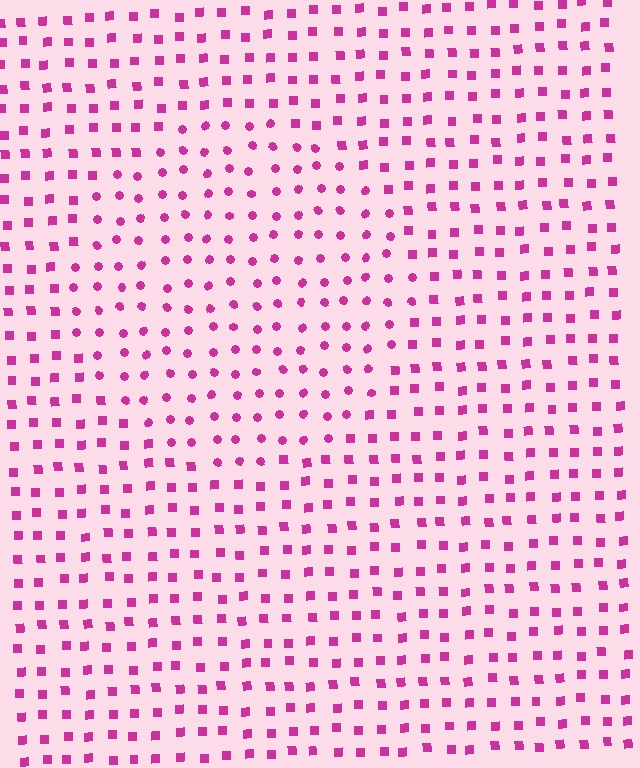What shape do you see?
I see a circle.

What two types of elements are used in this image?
The image uses circles inside the circle region and squares outside it.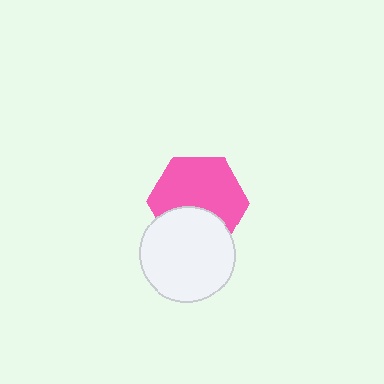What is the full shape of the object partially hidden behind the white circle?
The partially hidden object is a pink hexagon.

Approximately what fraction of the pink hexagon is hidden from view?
Roughly 34% of the pink hexagon is hidden behind the white circle.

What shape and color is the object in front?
The object in front is a white circle.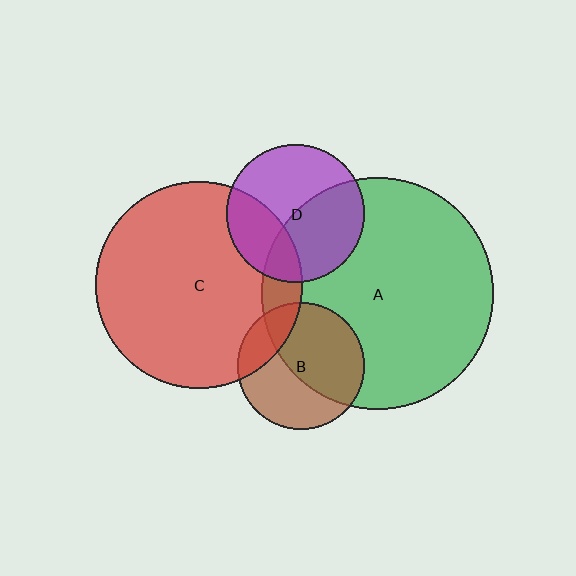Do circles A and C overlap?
Yes.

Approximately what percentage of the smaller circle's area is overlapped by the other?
Approximately 10%.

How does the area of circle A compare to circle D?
Approximately 2.8 times.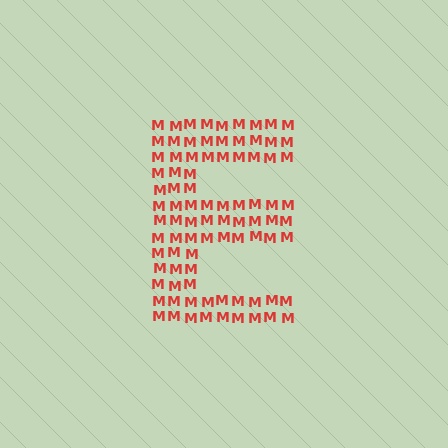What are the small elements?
The small elements are letter M's.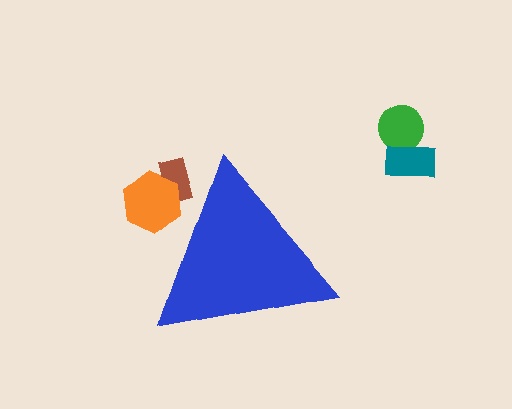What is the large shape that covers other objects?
A blue triangle.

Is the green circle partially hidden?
No, the green circle is fully visible.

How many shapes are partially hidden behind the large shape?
2 shapes are partially hidden.